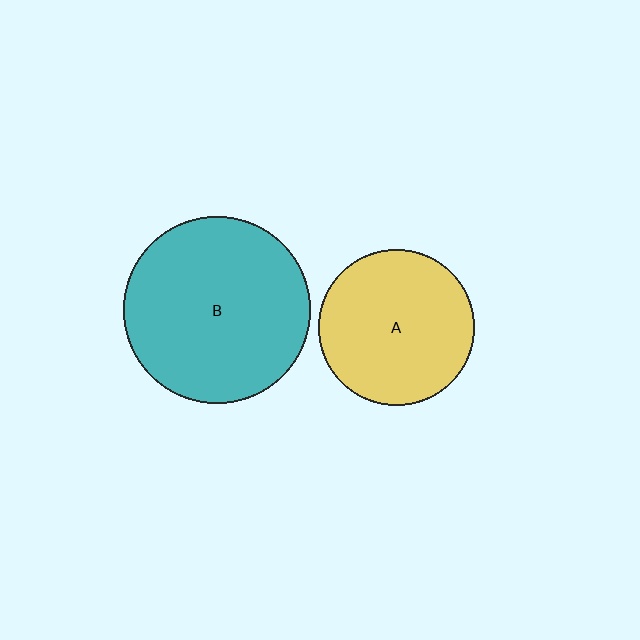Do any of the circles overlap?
No, none of the circles overlap.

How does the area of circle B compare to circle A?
Approximately 1.4 times.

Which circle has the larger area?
Circle B (teal).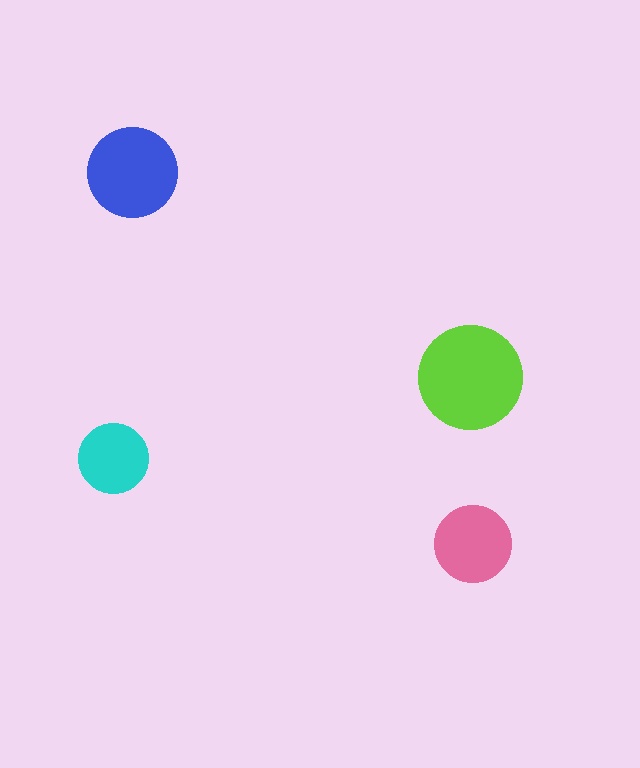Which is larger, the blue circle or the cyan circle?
The blue one.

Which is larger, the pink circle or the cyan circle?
The pink one.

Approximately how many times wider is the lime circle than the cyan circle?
About 1.5 times wider.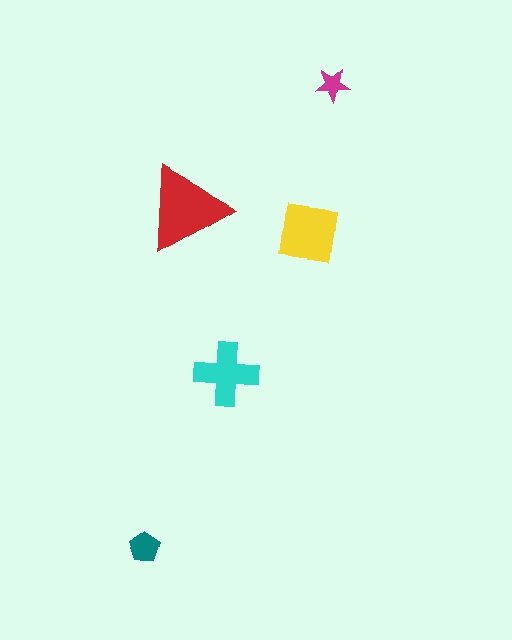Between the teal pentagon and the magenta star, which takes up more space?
The teal pentagon.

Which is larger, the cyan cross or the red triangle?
The red triangle.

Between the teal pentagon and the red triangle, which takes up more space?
The red triangle.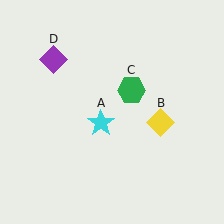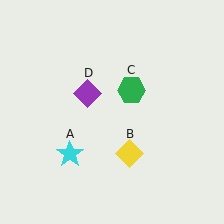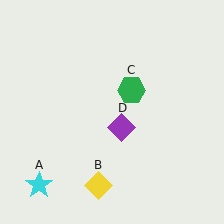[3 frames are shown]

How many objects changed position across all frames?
3 objects changed position: cyan star (object A), yellow diamond (object B), purple diamond (object D).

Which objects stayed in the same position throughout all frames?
Green hexagon (object C) remained stationary.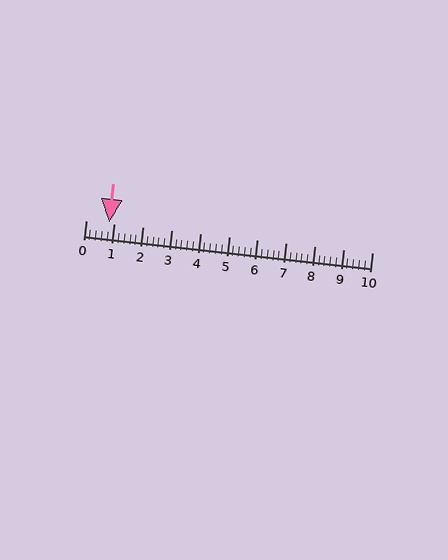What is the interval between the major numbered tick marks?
The major tick marks are spaced 1 units apart.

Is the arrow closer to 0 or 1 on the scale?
The arrow is closer to 1.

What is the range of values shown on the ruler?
The ruler shows values from 0 to 10.